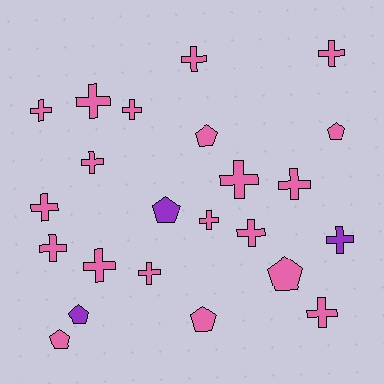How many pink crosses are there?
There are 15 pink crosses.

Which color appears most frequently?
Pink, with 20 objects.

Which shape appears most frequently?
Cross, with 16 objects.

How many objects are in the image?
There are 23 objects.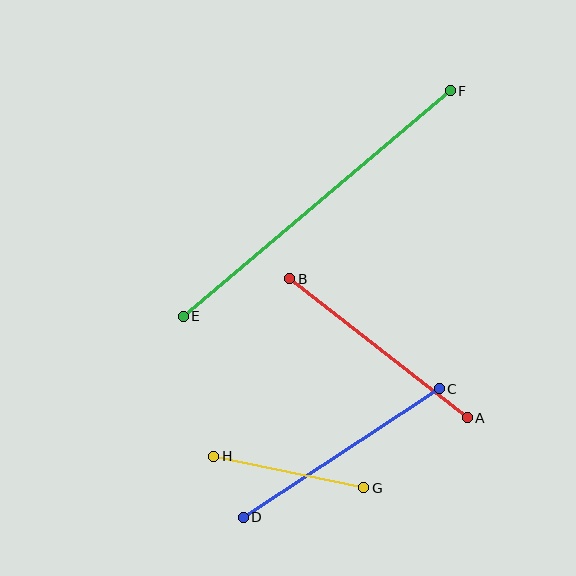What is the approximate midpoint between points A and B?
The midpoint is at approximately (378, 348) pixels.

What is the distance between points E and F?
The distance is approximately 349 pixels.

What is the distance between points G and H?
The distance is approximately 153 pixels.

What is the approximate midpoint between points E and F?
The midpoint is at approximately (317, 204) pixels.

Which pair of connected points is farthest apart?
Points E and F are farthest apart.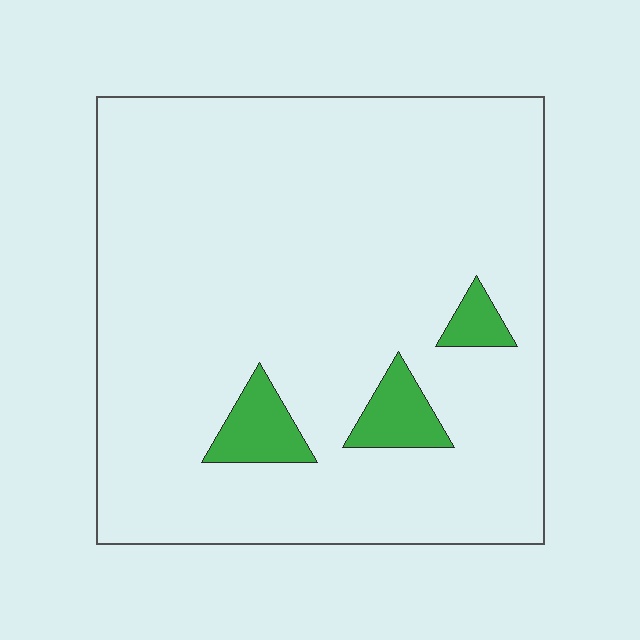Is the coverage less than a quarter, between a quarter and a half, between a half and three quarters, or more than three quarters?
Less than a quarter.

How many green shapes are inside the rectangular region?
3.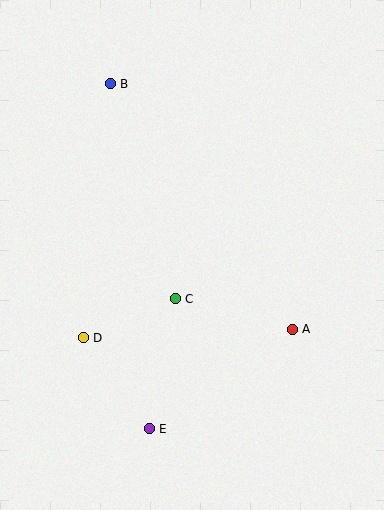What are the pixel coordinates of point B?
Point B is at (110, 84).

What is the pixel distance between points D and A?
The distance between D and A is 209 pixels.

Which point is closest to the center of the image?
Point C at (175, 299) is closest to the center.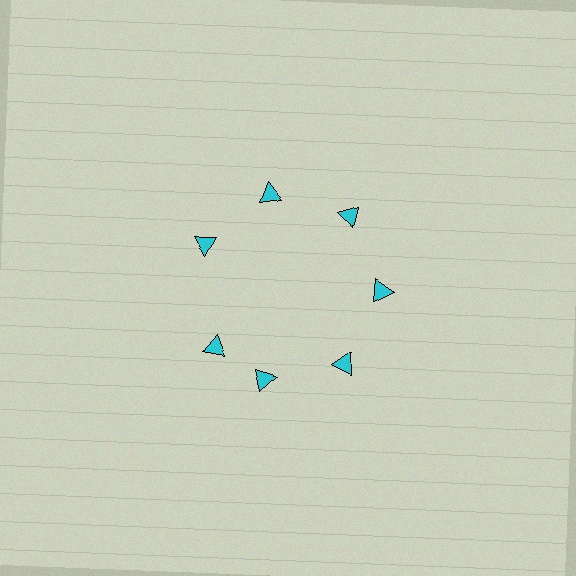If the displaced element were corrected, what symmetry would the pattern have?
It would have 7-fold rotational symmetry — the pattern would map onto itself every 51 degrees.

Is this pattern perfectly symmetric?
No. The 7 cyan triangles are arranged in a ring, but one element near the 8 o'clock position is rotated out of alignment along the ring, breaking the 7-fold rotational symmetry.